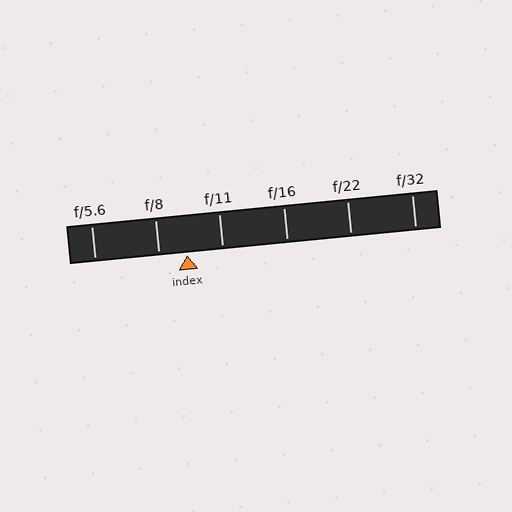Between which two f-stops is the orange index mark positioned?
The index mark is between f/8 and f/11.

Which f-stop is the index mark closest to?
The index mark is closest to f/8.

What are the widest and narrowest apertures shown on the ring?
The widest aperture shown is f/5.6 and the narrowest is f/32.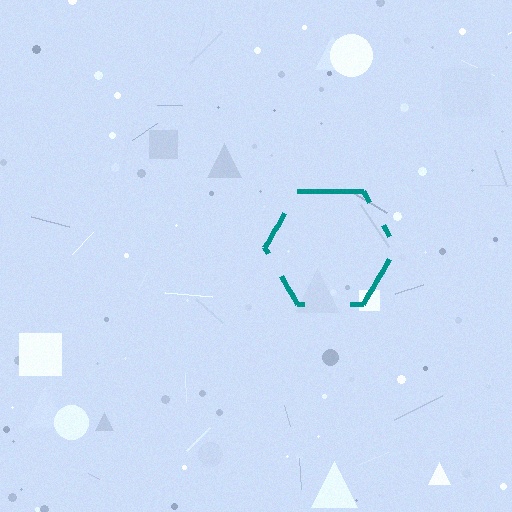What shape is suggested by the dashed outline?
The dashed outline suggests a hexagon.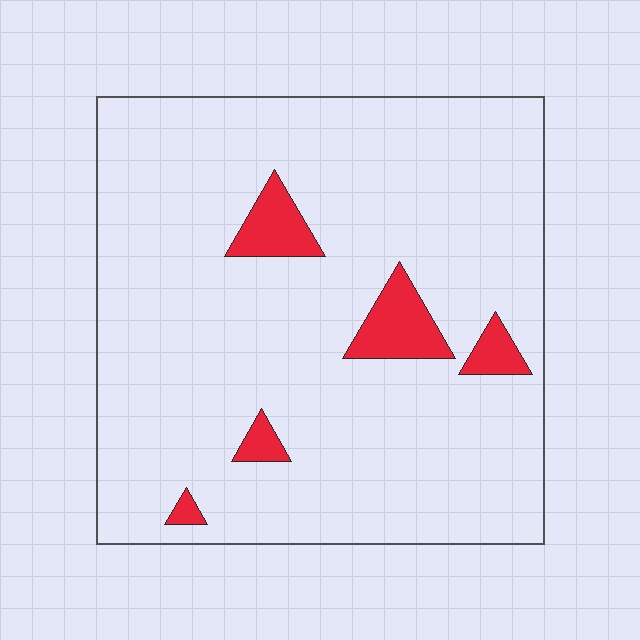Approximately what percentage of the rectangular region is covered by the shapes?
Approximately 10%.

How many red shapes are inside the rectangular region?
5.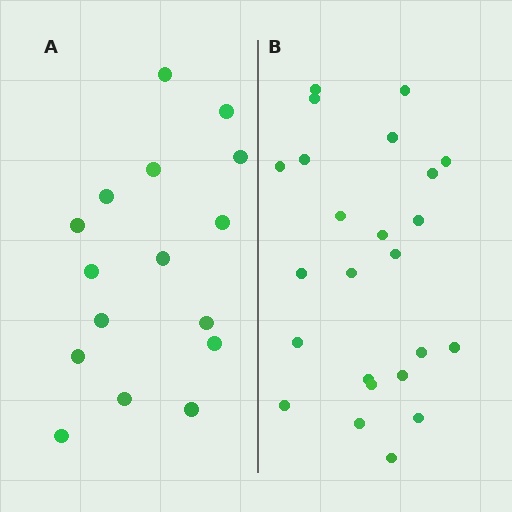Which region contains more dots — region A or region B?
Region B (the right region) has more dots.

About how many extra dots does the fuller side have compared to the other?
Region B has roughly 8 or so more dots than region A.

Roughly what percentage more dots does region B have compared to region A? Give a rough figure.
About 50% more.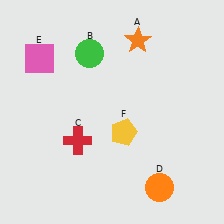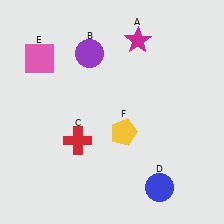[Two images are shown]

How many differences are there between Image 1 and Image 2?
There are 3 differences between the two images.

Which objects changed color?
A changed from orange to magenta. B changed from green to purple. D changed from orange to blue.